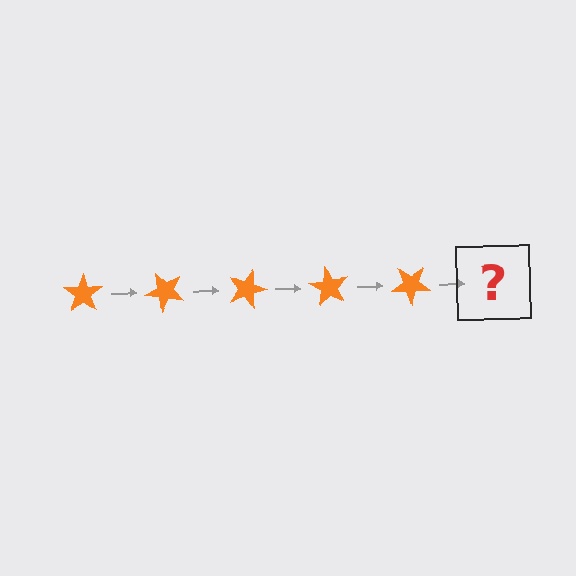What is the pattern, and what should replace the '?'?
The pattern is that the star rotates 45 degrees each step. The '?' should be an orange star rotated 225 degrees.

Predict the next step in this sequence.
The next step is an orange star rotated 225 degrees.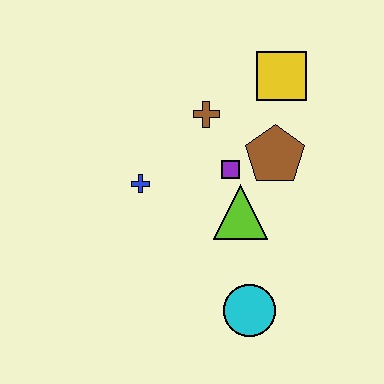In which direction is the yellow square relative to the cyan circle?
The yellow square is above the cyan circle.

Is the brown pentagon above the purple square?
Yes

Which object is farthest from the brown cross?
The cyan circle is farthest from the brown cross.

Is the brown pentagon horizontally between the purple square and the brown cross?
No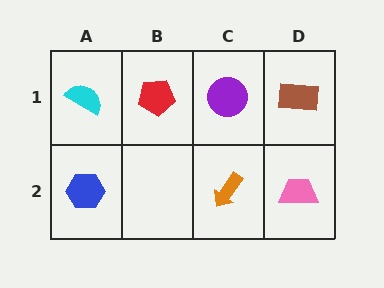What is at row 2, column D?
A pink trapezoid.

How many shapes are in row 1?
4 shapes.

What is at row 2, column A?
A blue hexagon.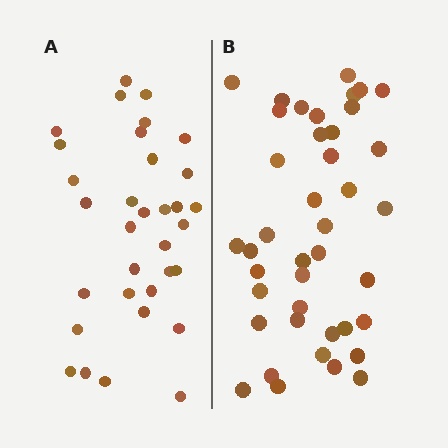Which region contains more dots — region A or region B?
Region B (the right region) has more dots.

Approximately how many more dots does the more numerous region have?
Region B has roughly 8 or so more dots than region A.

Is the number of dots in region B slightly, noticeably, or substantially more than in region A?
Region B has only slightly more — the two regions are fairly close. The ratio is roughly 1.2 to 1.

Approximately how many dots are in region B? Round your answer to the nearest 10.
About 40 dots. (The exact count is 41, which rounds to 40.)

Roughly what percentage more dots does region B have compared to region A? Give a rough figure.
About 25% more.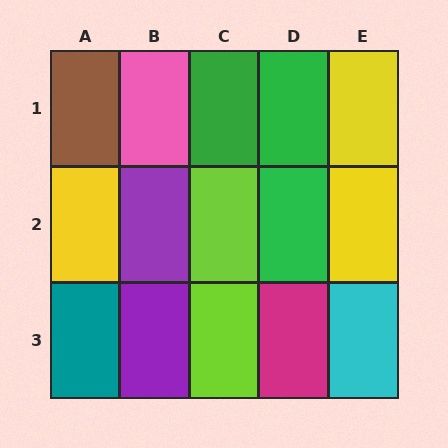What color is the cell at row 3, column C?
Lime.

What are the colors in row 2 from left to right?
Yellow, purple, lime, green, yellow.